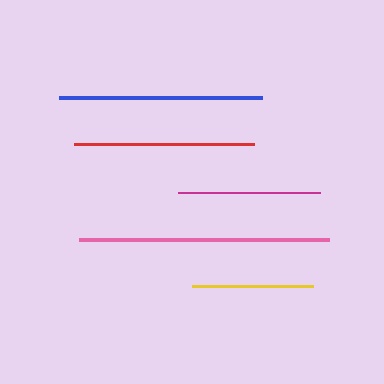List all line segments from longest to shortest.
From longest to shortest: pink, blue, red, magenta, yellow.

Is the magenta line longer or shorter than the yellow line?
The magenta line is longer than the yellow line.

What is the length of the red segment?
The red segment is approximately 180 pixels long.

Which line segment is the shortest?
The yellow line is the shortest at approximately 122 pixels.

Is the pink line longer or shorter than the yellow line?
The pink line is longer than the yellow line.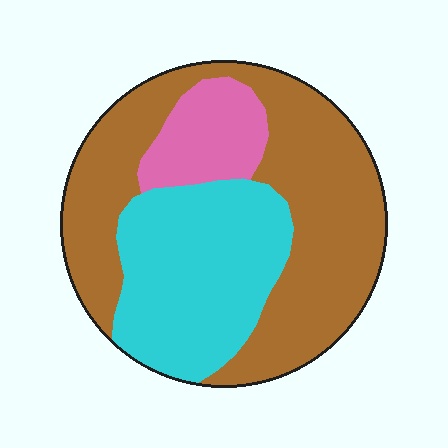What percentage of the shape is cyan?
Cyan takes up about one third (1/3) of the shape.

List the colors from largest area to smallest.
From largest to smallest: brown, cyan, pink.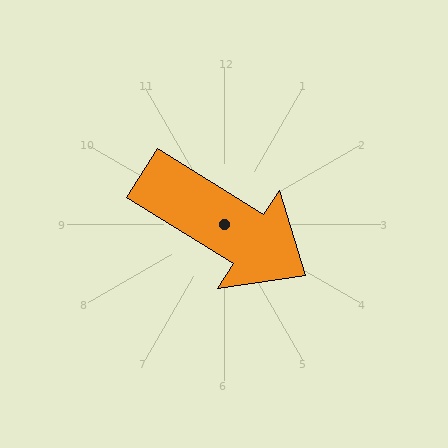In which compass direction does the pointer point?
Southeast.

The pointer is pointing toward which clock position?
Roughly 4 o'clock.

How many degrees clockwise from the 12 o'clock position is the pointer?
Approximately 122 degrees.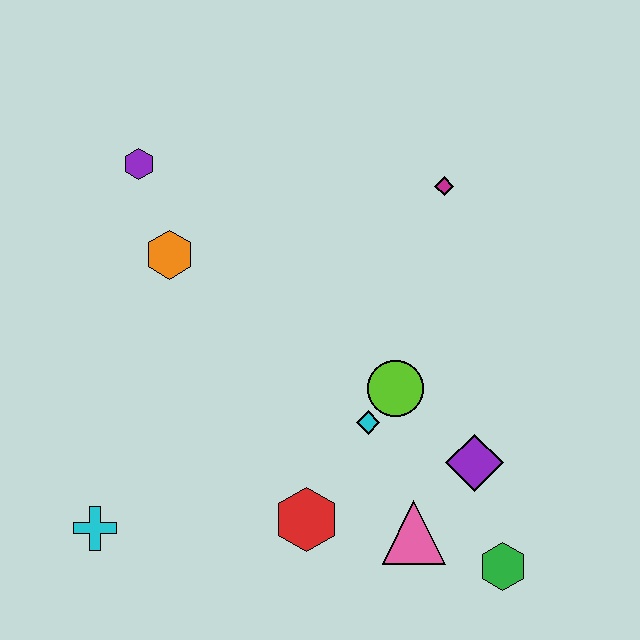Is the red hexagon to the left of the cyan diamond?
Yes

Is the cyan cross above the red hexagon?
No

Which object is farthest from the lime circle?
The purple hexagon is farthest from the lime circle.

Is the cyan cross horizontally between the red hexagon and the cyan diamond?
No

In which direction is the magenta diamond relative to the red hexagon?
The magenta diamond is above the red hexagon.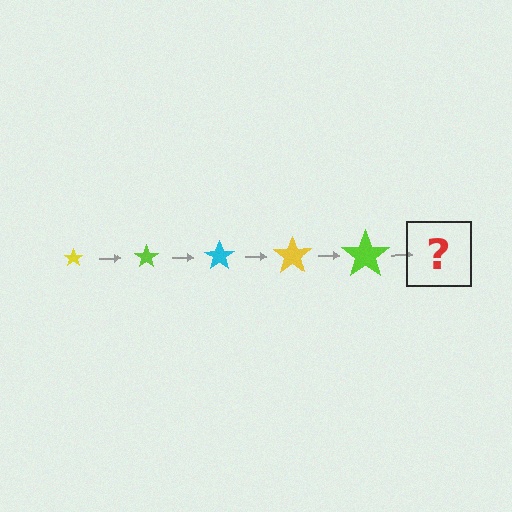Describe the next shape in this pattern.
It should be a cyan star, larger than the previous one.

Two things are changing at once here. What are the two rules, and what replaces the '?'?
The two rules are that the star grows larger each step and the color cycles through yellow, lime, and cyan. The '?' should be a cyan star, larger than the previous one.